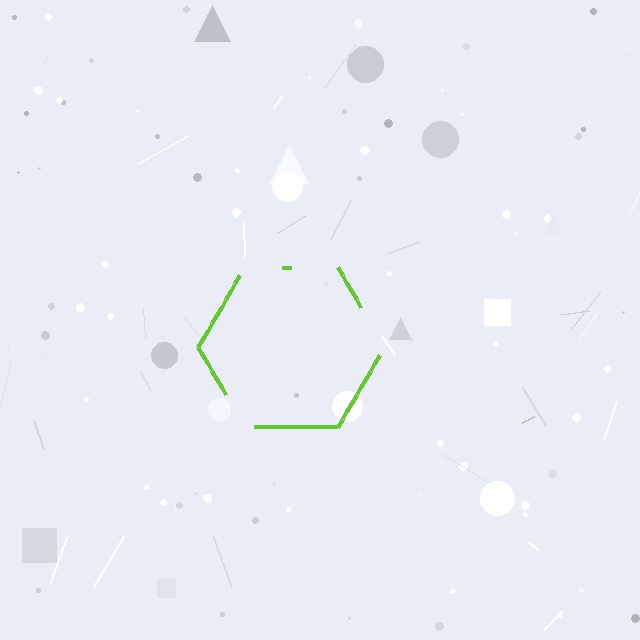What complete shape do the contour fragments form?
The contour fragments form a hexagon.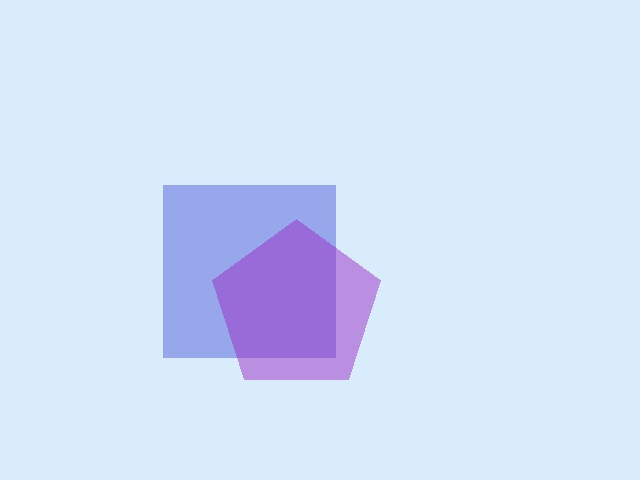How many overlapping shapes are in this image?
There are 2 overlapping shapes in the image.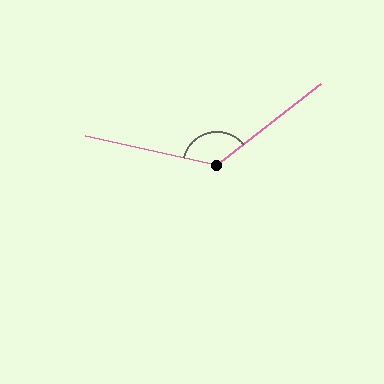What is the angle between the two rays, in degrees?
Approximately 130 degrees.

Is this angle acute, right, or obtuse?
It is obtuse.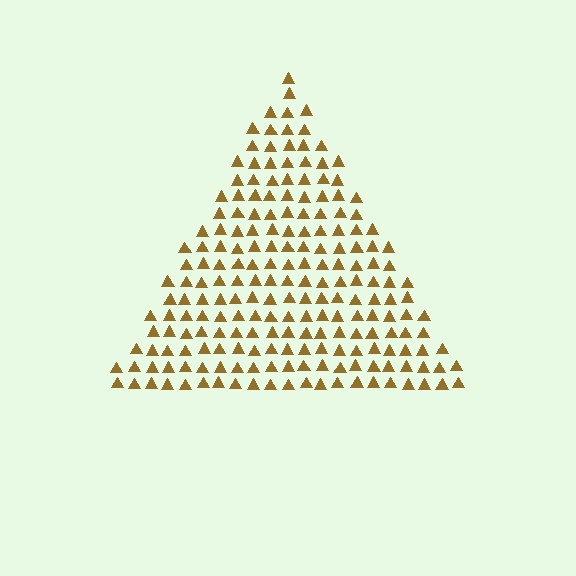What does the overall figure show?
The overall figure shows a triangle.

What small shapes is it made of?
It is made of small triangles.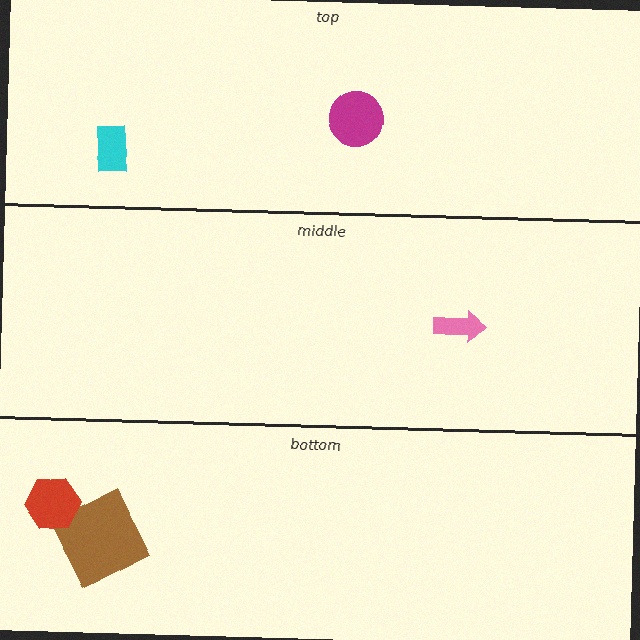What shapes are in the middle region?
The pink arrow.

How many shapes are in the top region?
2.